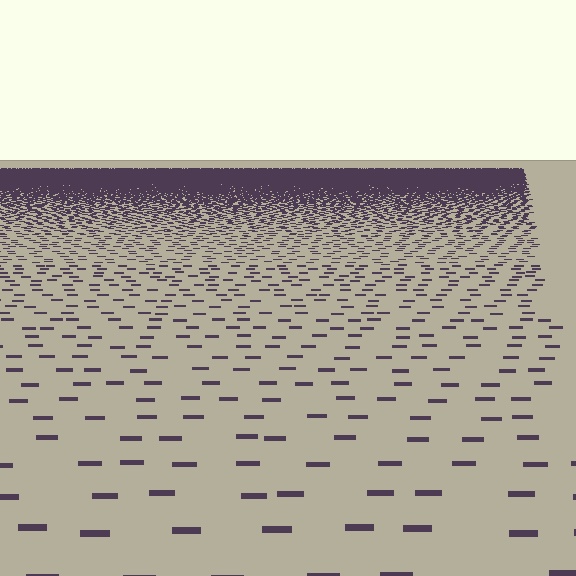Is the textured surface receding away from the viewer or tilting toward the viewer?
The surface is receding away from the viewer. Texture elements get smaller and denser toward the top.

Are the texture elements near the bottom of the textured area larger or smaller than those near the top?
Larger. Near the bottom, elements are closer to the viewer and appear at a bigger on-screen size.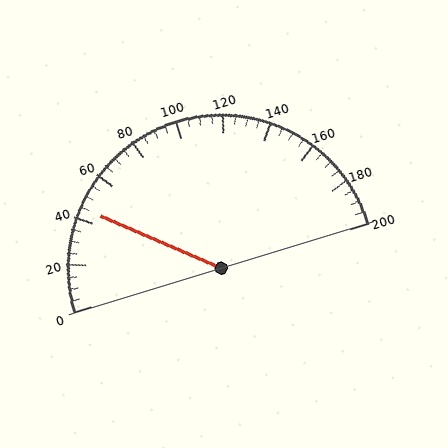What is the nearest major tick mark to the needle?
The nearest major tick mark is 40.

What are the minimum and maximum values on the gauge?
The gauge ranges from 0 to 200.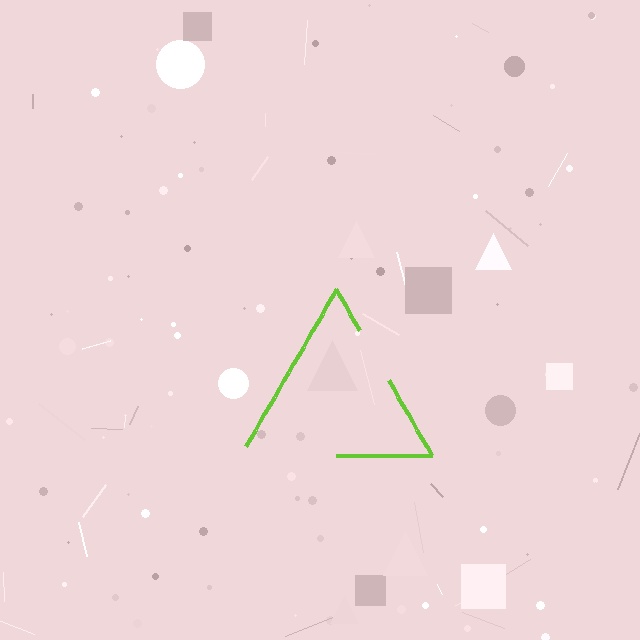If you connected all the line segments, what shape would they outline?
They would outline a triangle.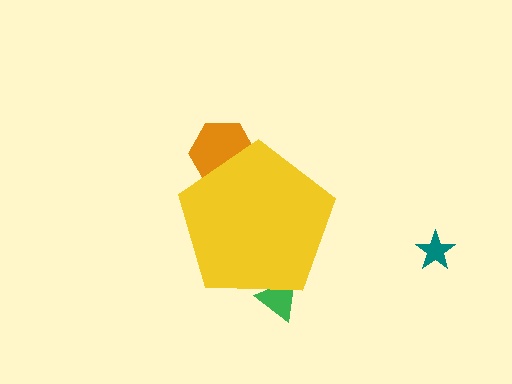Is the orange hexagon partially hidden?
Yes, the orange hexagon is partially hidden behind the yellow pentagon.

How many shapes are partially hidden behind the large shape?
2 shapes are partially hidden.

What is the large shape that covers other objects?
A yellow pentagon.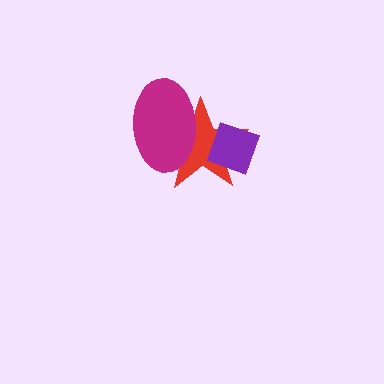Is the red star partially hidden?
Yes, it is partially covered by another shape.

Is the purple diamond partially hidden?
No, no other shape covers it.